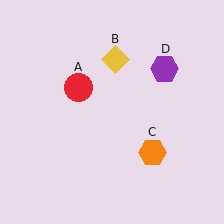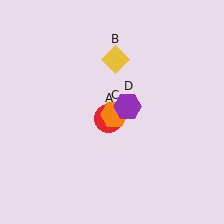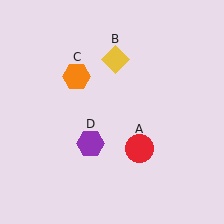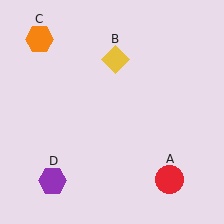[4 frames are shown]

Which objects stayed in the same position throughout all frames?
Yellow diamond (object B) remained stationary.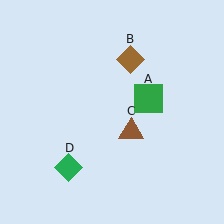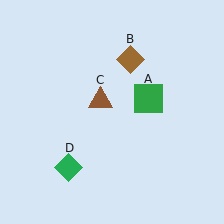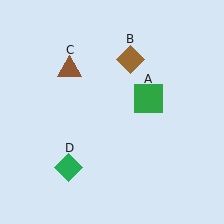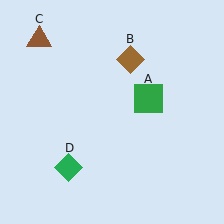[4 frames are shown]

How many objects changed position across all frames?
1 object changed position: brown triangle (object C).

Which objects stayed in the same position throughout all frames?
Green square (object A) and brown diamond (object B) and green diamond (object D) remained stationary.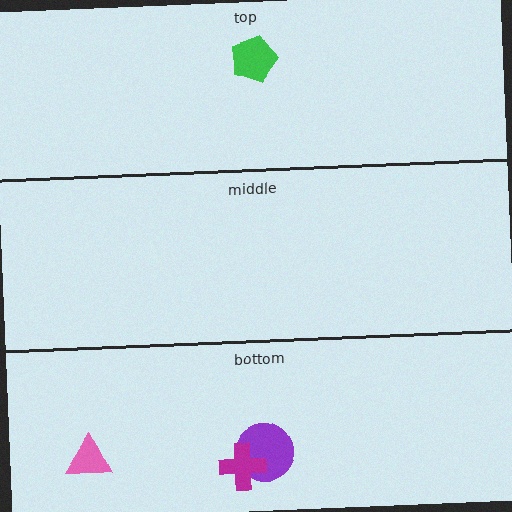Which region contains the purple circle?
The bottom region.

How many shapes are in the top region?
1.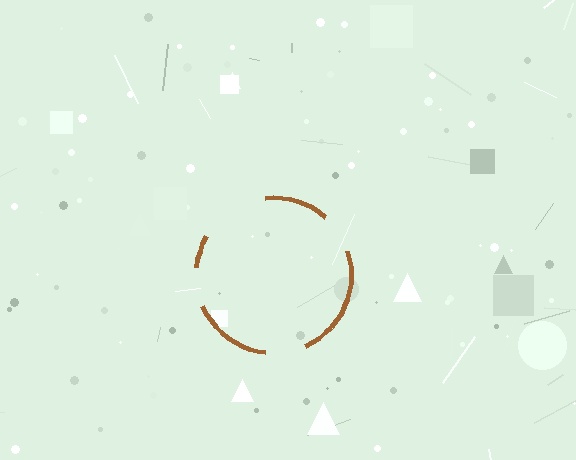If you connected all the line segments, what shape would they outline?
They would outline a circle.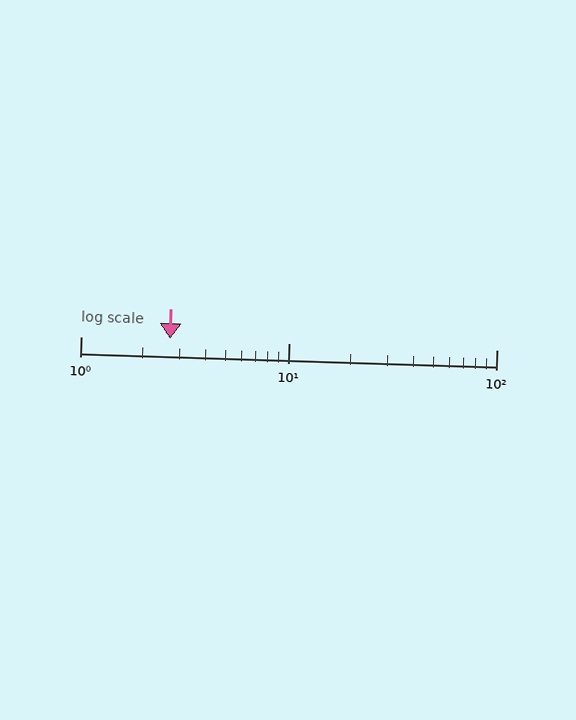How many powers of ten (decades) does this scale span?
The scale spans 2 decades, from 1 to 100.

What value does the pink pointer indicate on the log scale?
The pointer indicates approximately 2.7.